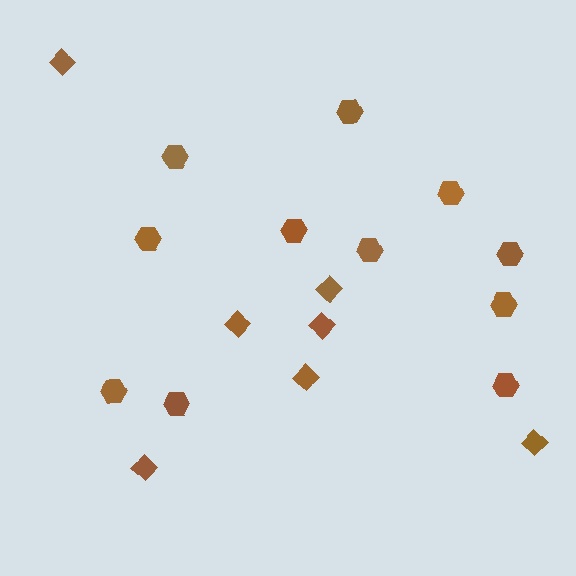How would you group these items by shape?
There are 2 groups: one group of hexagons (11) and one group of diamonds (7).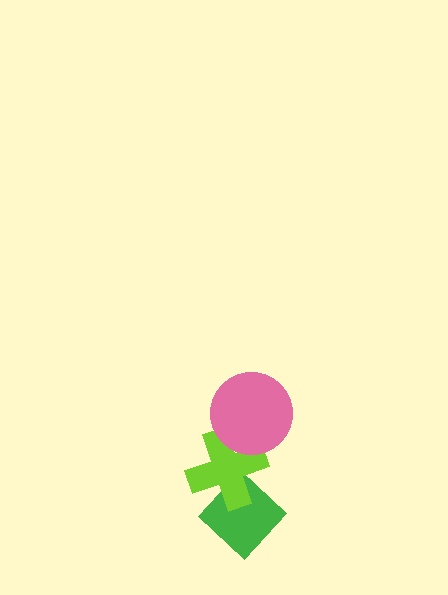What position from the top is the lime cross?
The lime cross is 2nd from the top.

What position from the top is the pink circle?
The pink circle is 1st from the top.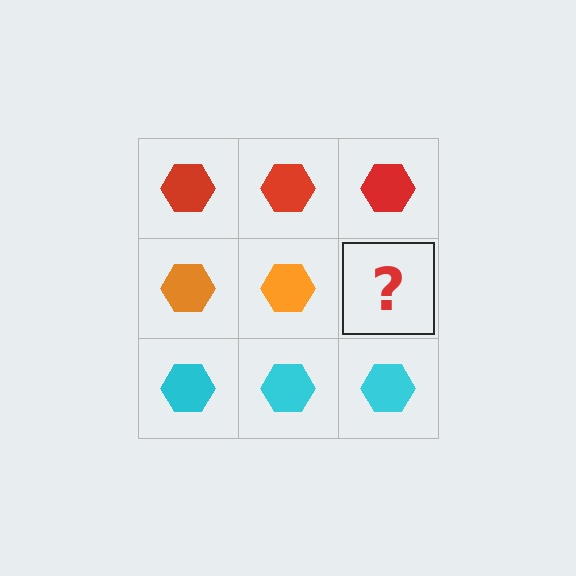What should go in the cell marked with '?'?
The missing cell should contain an orange hexagon.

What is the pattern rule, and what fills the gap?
The rule is that each row has a consistent color. The gap should be filled with an orange hexagon.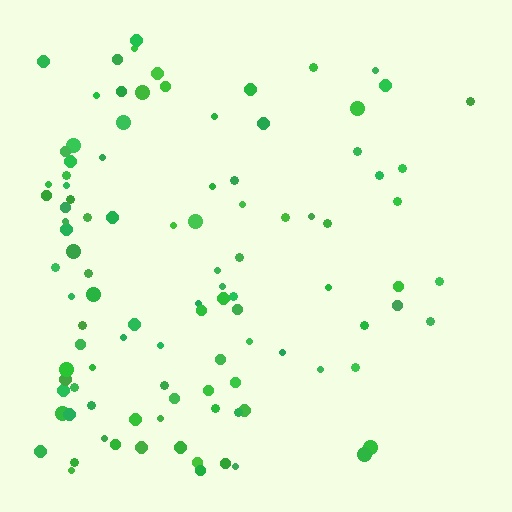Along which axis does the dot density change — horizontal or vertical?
Horizontal.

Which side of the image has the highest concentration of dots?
The left.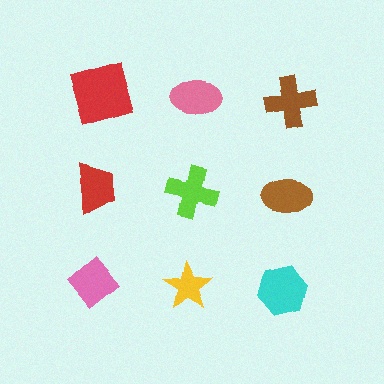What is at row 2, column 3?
A brown ellipse.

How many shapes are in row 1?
3 shapes.